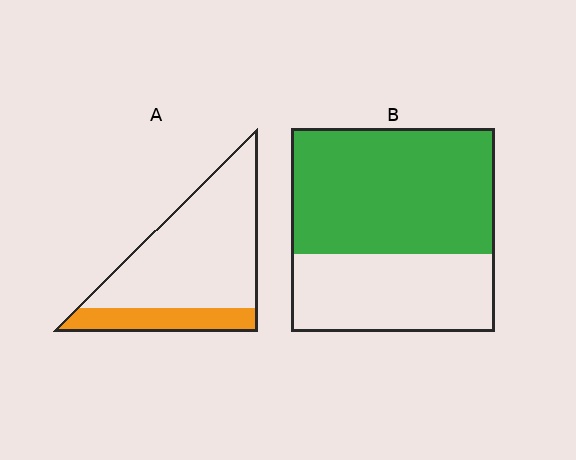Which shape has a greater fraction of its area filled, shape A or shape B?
Shape B.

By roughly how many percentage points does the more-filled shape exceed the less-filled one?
By roughly 40 percentage points (B over A).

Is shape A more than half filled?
No.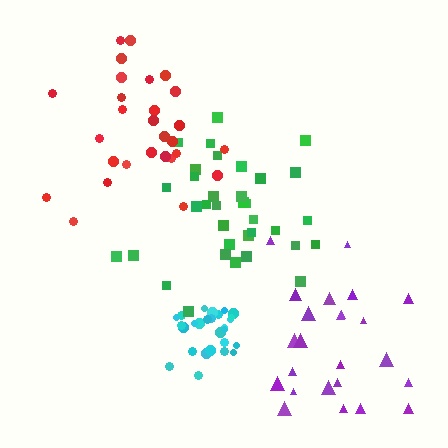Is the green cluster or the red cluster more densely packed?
Green.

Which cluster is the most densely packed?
Cyan.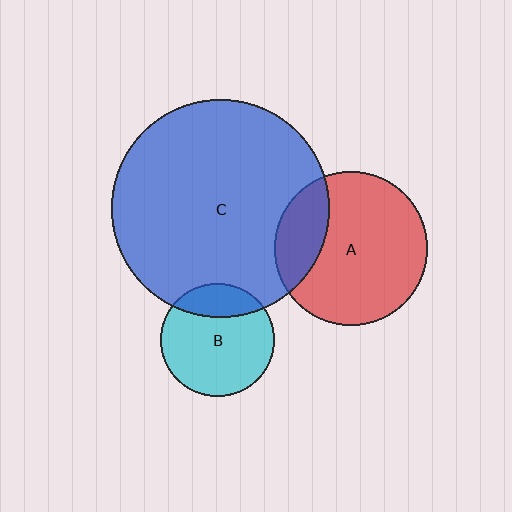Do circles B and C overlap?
Yes.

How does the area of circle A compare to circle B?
Approximately 1.8 times.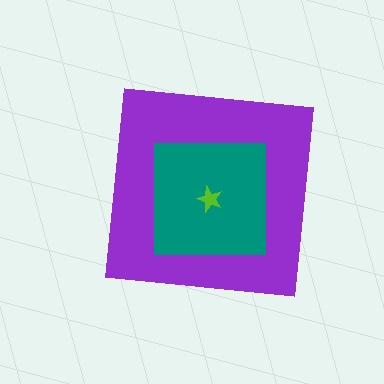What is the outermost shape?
The purple square.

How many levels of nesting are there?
3.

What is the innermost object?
The lime star.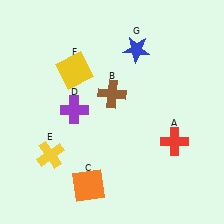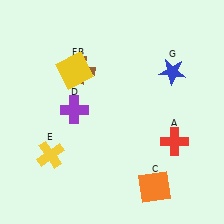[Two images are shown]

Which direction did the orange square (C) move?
The orange square (C) moved right.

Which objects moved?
The objects that moved are: the brown cross (B), the orange square (C), the blue star (G).